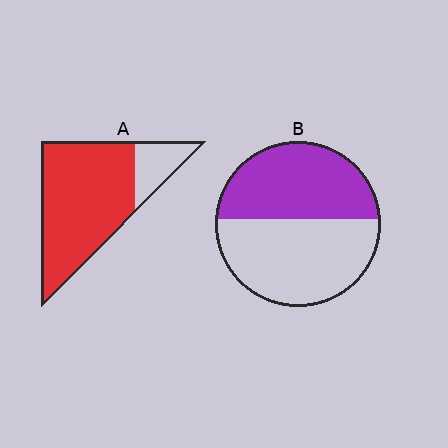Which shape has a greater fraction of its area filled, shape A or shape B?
Shape A.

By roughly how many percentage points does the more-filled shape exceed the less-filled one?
By roughly 35 percentage points (A over B).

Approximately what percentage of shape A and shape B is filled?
A is approximately 80% and B is approximately 45%.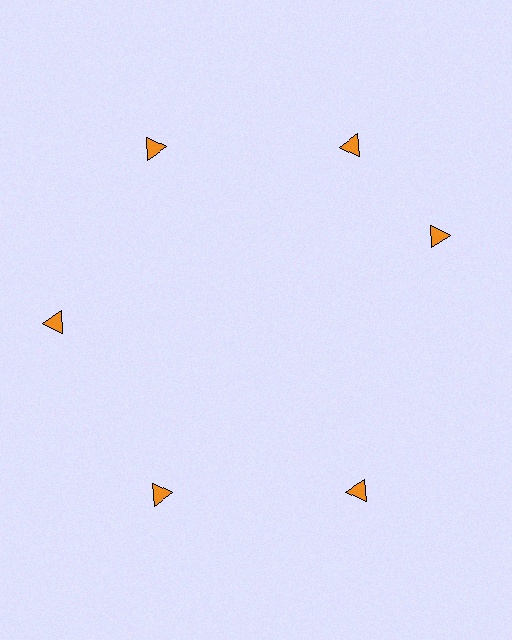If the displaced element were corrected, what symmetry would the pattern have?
It would have 6-fold rotational symmetry — the pattern would map onto itself every 60 degrees.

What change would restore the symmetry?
The symmetry would be restored by rotating it back into even spacing with its neighbors so that all 6 triangles sit at equal angles and equal distance from the center.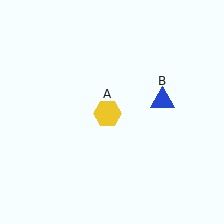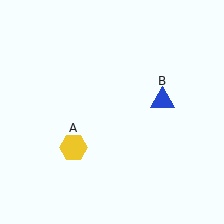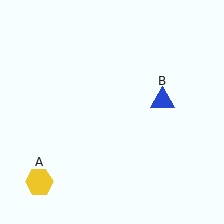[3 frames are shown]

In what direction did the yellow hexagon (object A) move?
The yellow hexagon (object A) moved down and to the left.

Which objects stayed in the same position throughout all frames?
Blue triangle (object B) remained stationary.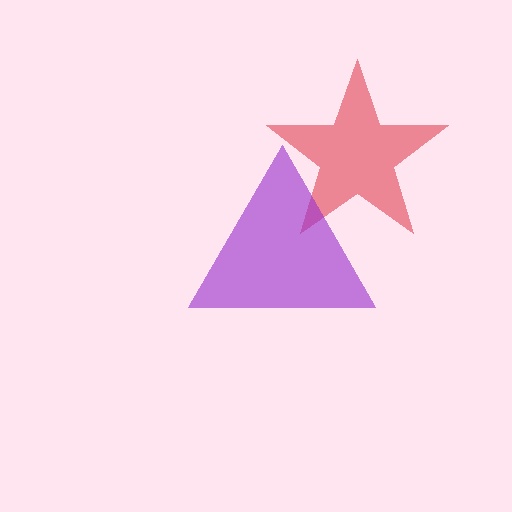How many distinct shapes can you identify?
There are 2 distinct shapes: a red star, a purple triangle.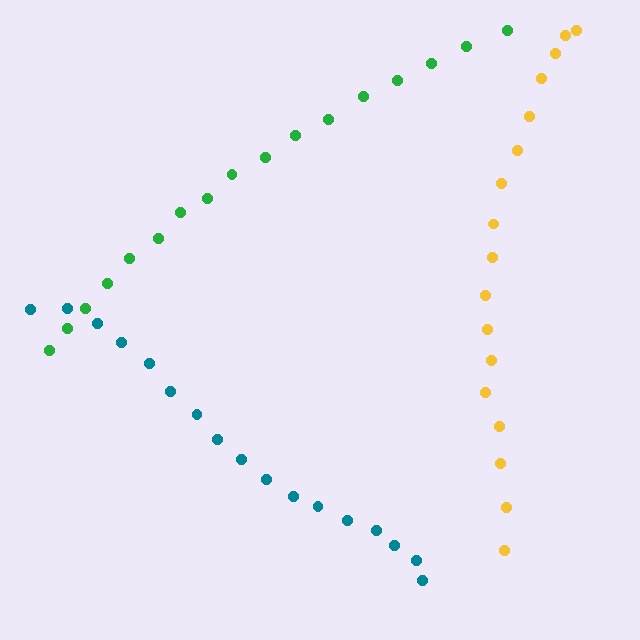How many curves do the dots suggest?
There are 3 distinct paths.